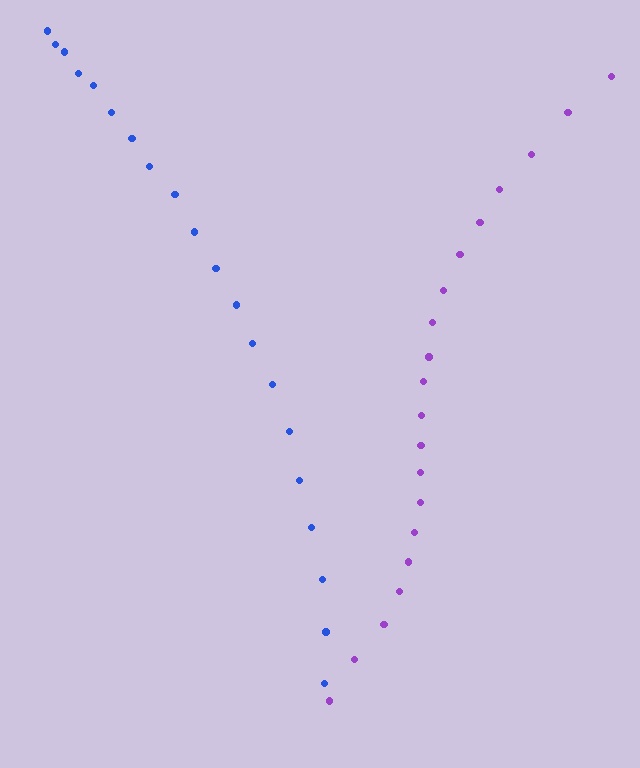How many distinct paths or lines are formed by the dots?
There are 2 distinct paths.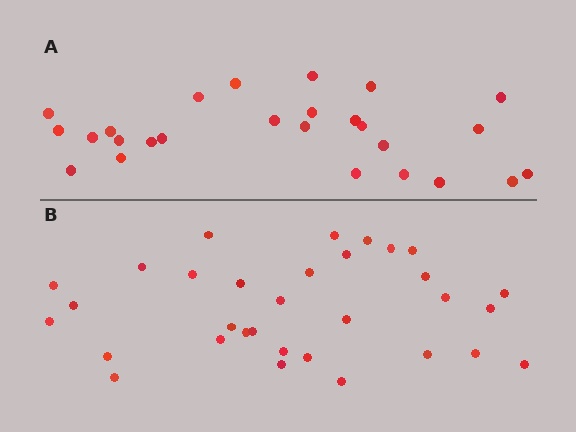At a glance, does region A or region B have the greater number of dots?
Region B (the bottom region) has more dots.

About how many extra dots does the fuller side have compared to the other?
Region B has about 6 more dots than region A.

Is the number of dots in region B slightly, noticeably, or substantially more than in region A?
Region B has only slightly more — the two regions are fairly close. The ratio is roughly 1.2 to 1.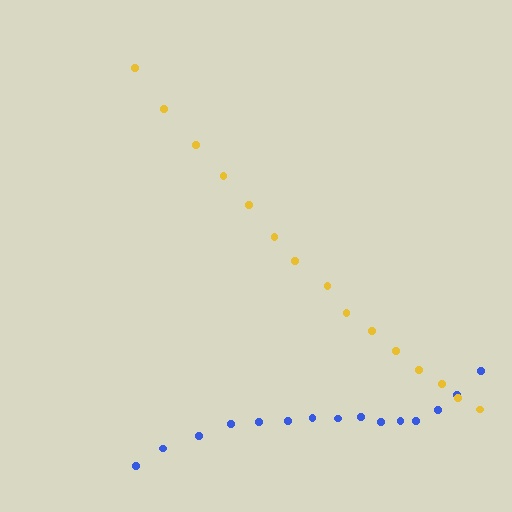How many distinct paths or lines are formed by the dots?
There are 2 distinct paths.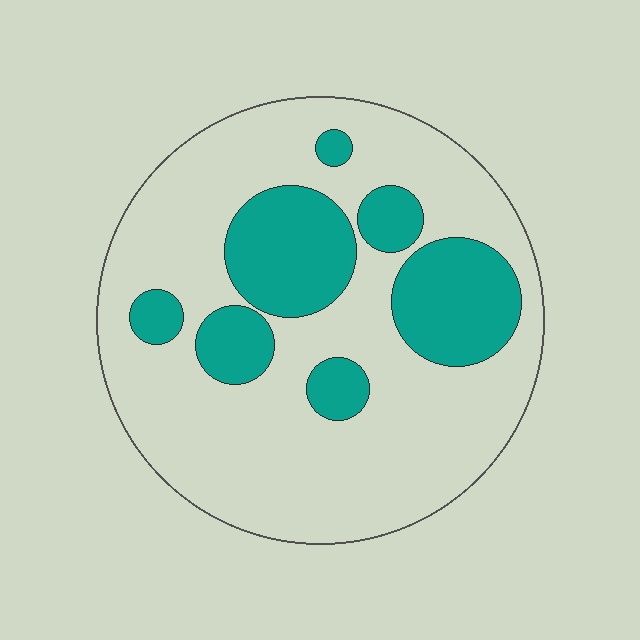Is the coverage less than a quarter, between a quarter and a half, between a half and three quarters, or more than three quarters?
Between a quarter and a half.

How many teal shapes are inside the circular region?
7.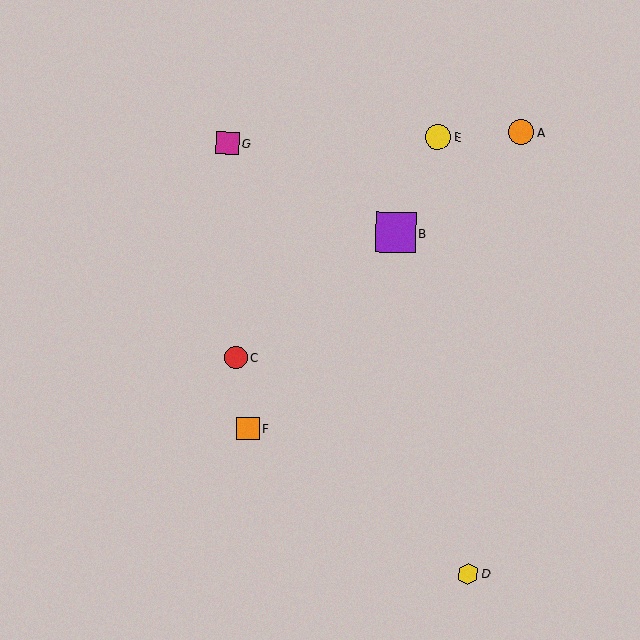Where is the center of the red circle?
The center of the red circle is at (236, 357).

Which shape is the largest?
The purple square (labeled B) is the largest.